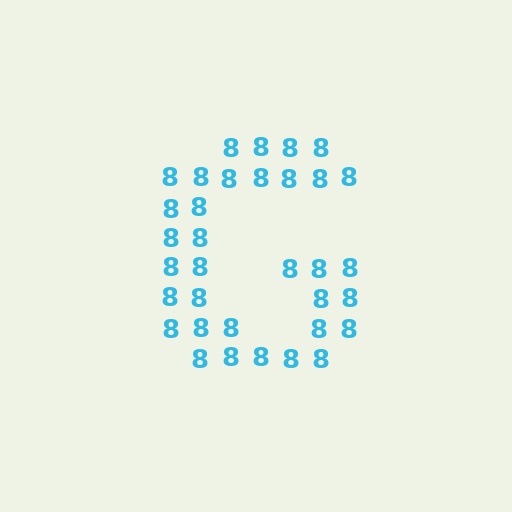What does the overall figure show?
The overall figure shows the letter G.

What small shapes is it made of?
It is made of small digit 8's.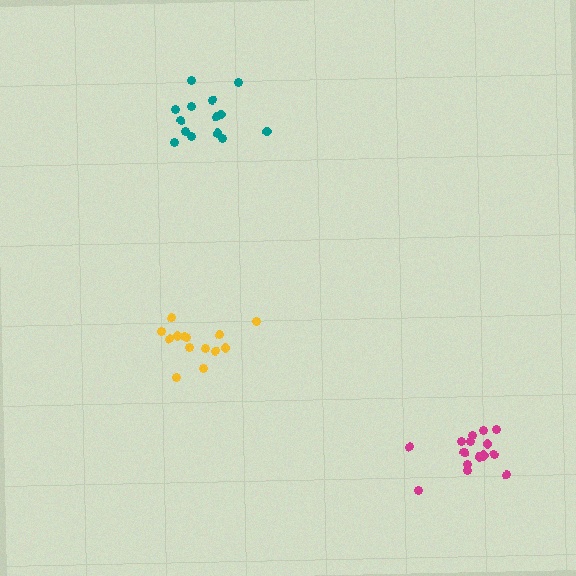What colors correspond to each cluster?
The clusters are colored: teal, yellow, magenta.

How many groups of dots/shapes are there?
There are 3 groups.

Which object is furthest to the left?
The yellow cluster is leftmost.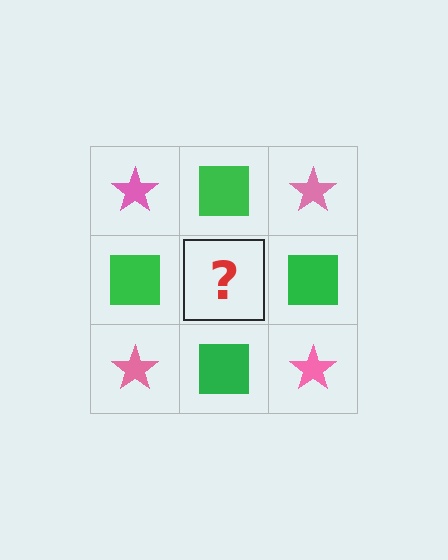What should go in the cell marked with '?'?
The missing cell should contain a pink star.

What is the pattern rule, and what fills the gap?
The rule is that it alternates pink star and green square in a checkerboard pattern. The gap should be filled with a pink star.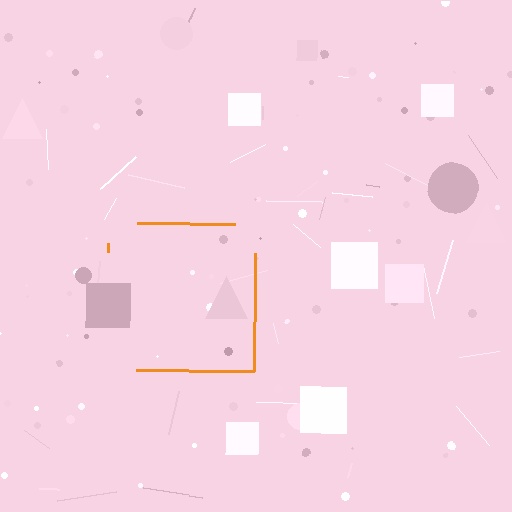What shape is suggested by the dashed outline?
The dashed outline suggests a square.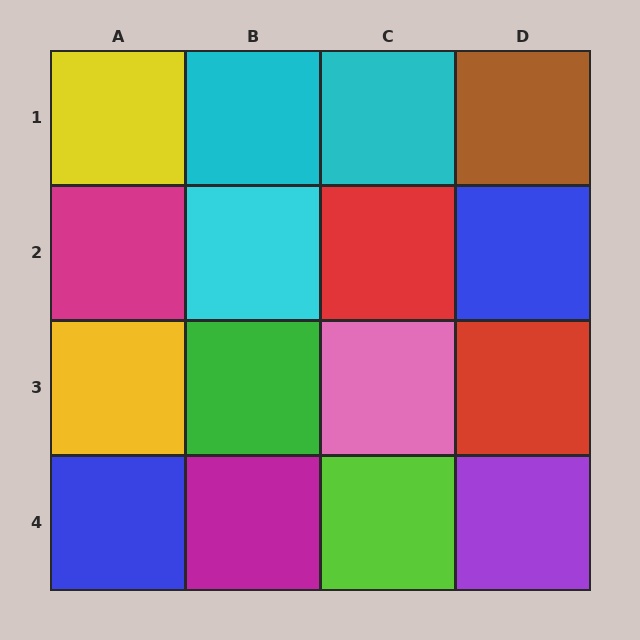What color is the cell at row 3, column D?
Red.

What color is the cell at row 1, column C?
Cyan.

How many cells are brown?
1 cell is brown.